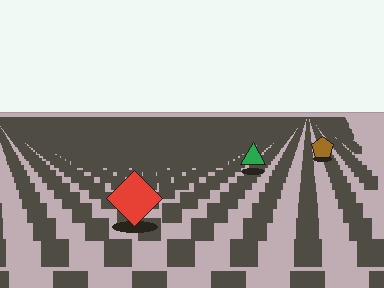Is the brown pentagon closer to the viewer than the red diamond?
No. The red diamond is closer — you can tell from the texture gradient: the ground texture is coarser near it.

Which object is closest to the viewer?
The red diamond is closest. The texture marks near it are larger and more spread out.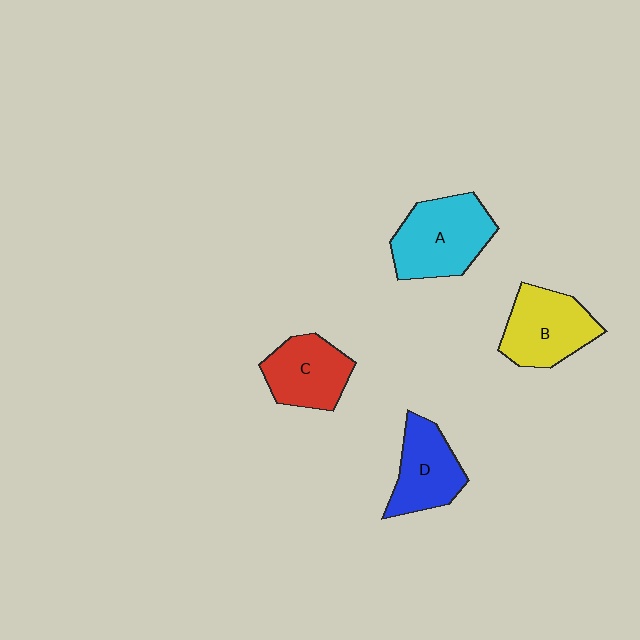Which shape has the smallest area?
Shape D (blue).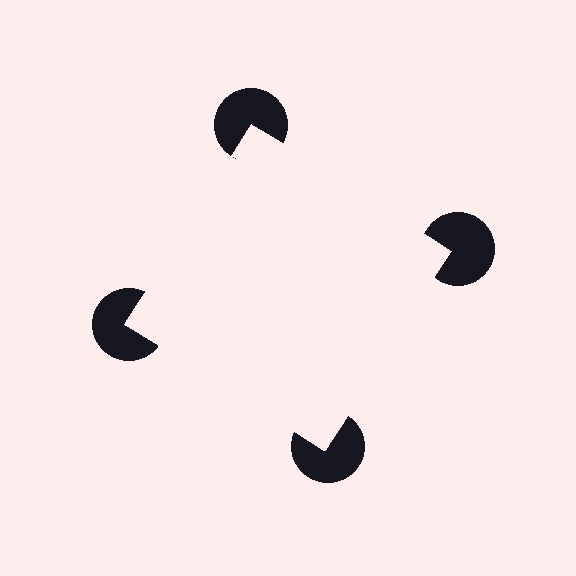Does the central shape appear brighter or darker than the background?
It typically appears slightly brighter than the background, even though no actual brightness change is drawn.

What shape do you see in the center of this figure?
An illusory square — its edges are inferred from the aligned wedge cuts in the pac-man discs, not physically drawn.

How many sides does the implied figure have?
4 sides.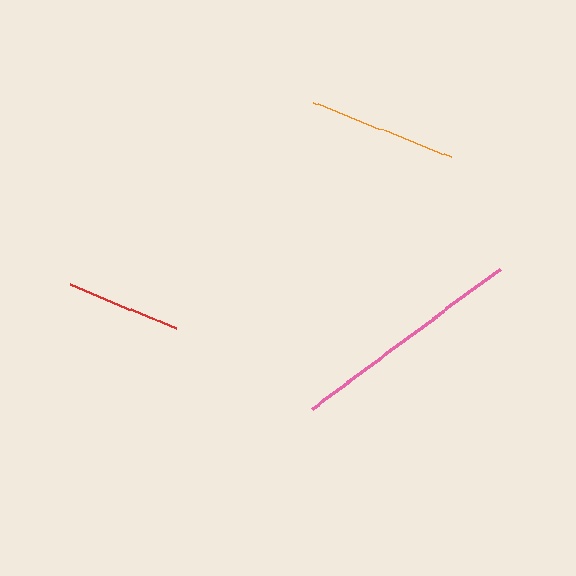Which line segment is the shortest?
The red line is the shortest at approximately 114 pixels.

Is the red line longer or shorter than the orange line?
The orange line is longer than the red line.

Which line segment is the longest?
The pink line is the longest at approximately 234 pixels.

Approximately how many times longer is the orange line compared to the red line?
The orange line is approximately 1.3 times the length of the red line.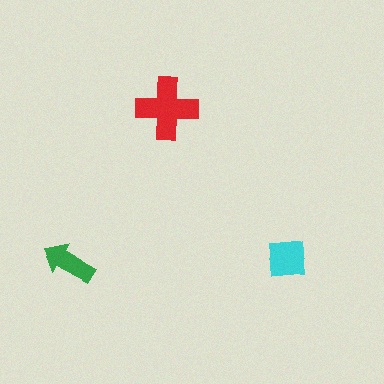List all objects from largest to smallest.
The red cross, the cyan square, the green arrow.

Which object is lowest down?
The green arrow is bottommost.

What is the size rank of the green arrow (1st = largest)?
3rd.